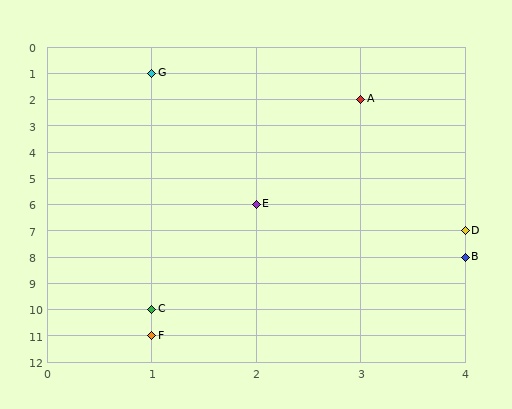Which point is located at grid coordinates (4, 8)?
Point B is at (4, 8).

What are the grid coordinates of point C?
Point C is at grid coordinates (1, 10).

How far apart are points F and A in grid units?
Points F and A are 2 columns and 9 rows apart (about 9.2 grid units diagonally).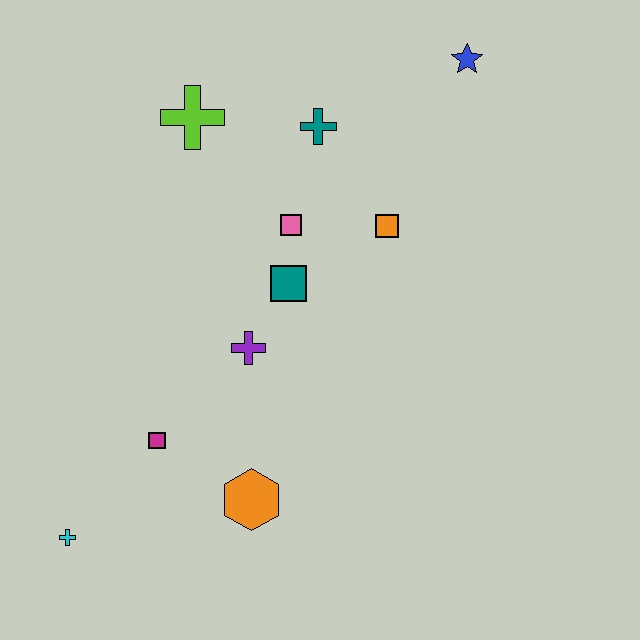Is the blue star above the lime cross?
Yes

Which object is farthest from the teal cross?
The cyan cross is farthest from the teal cross.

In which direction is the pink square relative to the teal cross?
The pink square is below the teal cross.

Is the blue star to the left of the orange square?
No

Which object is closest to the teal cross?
The pink square is closest to the teal cross.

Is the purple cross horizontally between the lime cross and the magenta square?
No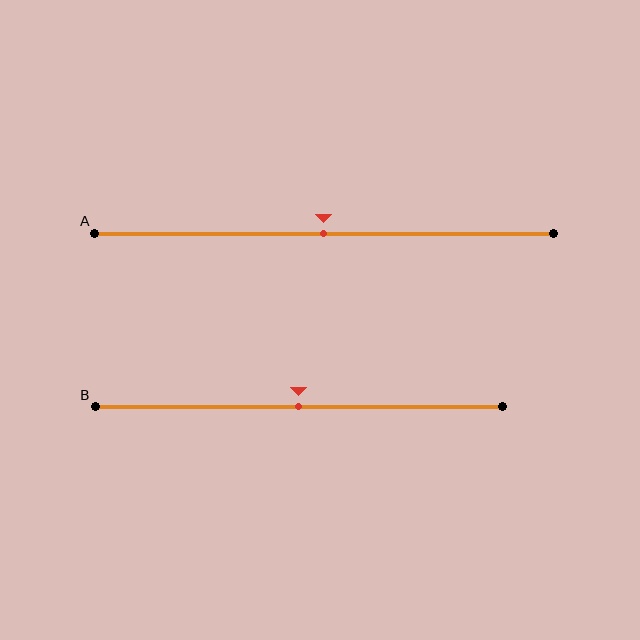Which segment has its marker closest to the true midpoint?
Segment A has its marker closest to the true midpoint.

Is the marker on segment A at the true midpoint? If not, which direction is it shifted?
Yes, the marker on segment A is at the true midpoint.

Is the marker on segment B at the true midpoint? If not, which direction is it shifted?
Yes, the marker on segment B is at the true midpoint.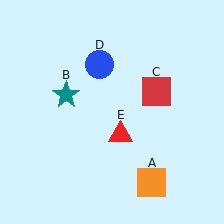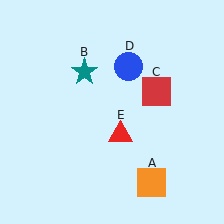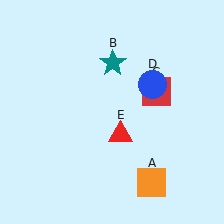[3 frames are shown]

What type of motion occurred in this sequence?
The teal star (object B), blue circle (object D) rotated clockwise around the center of the scene.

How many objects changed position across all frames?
2 objects changed position: teal star (object B), blue circle (object D).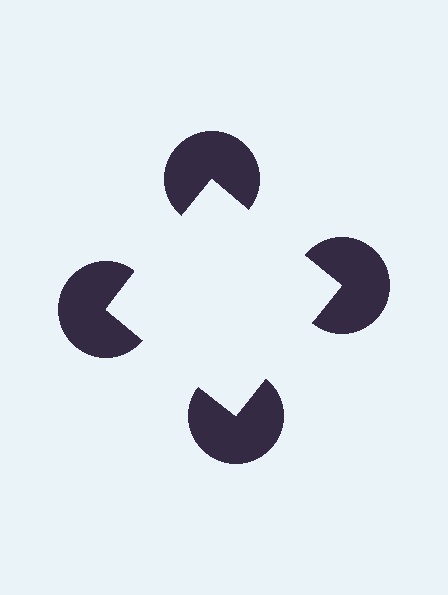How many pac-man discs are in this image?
There are 4 — one at each vertex of the illusory square.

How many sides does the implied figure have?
4 sides.